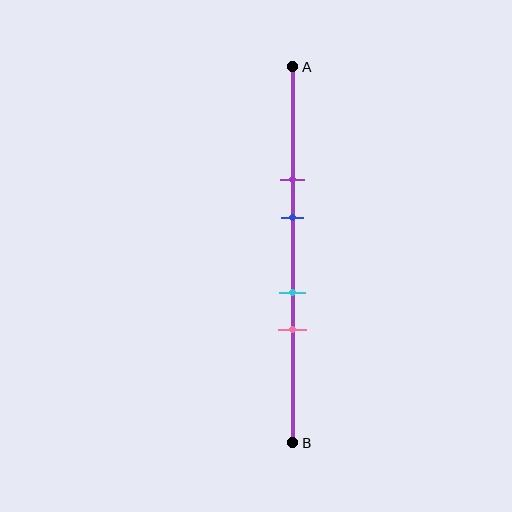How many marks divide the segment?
There are 4 marks dividing the segment.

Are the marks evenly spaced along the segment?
No, the marks are not evenly spaced.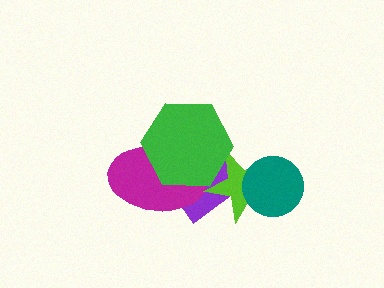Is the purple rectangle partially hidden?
Yes, it is partially covered by another shape.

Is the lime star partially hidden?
Yes, it is partially covered by another shape.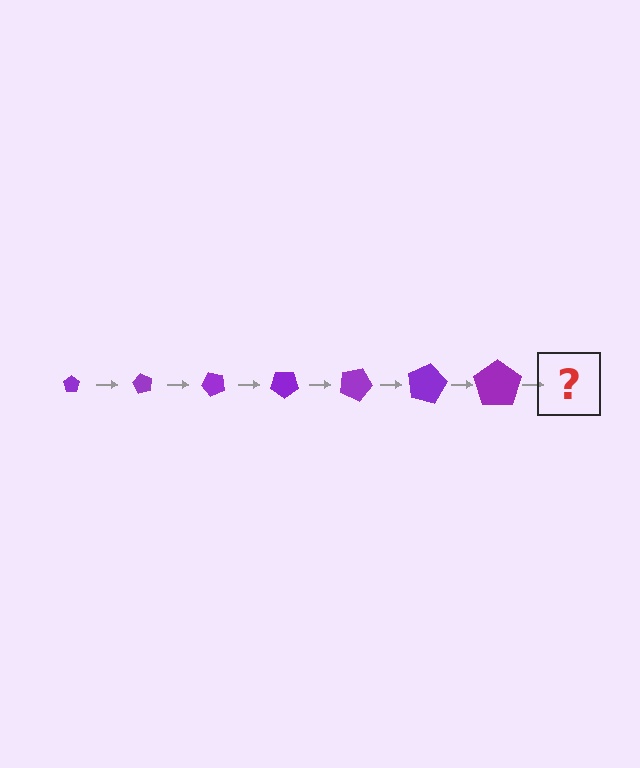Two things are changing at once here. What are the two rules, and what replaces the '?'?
The two rules are that the pentagon grows larger each step and it rotates 60 degrees each step. The '?' should be a pentagon, larger than the previous one and rotated 420 degrees from the start.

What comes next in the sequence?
The next element should be a pentagon, larger than the previous one and rotated 420 degrees from the start.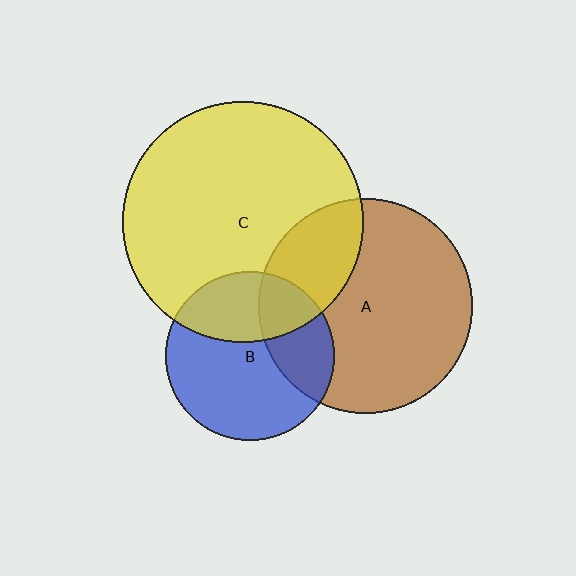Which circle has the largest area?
Circle C (yellow).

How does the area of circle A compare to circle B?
Approximately 1.6 times.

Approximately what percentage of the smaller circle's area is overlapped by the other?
Approximately 30%.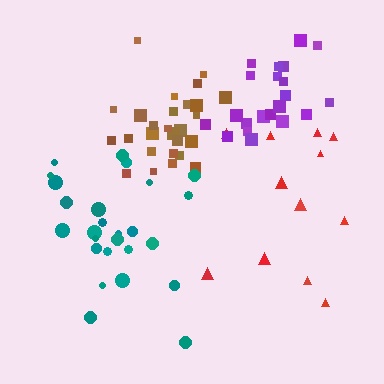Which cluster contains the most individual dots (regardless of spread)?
Brown (28).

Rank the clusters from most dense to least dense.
brown, purple, teal, red.